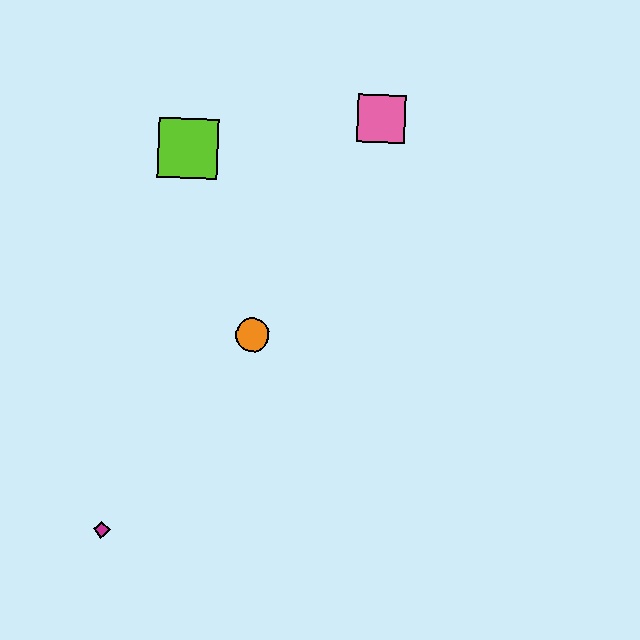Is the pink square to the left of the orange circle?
No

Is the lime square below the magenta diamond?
No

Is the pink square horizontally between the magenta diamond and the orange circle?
No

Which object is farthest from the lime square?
The magenta diamond is farthest from the lime square.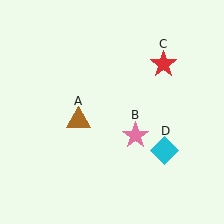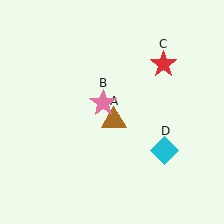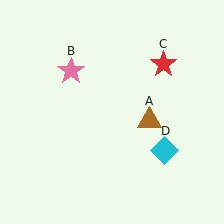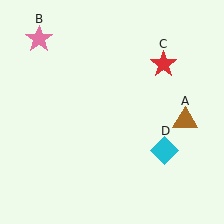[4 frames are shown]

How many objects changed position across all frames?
2 objects changed position: brown triangle (object A), pink star (object B).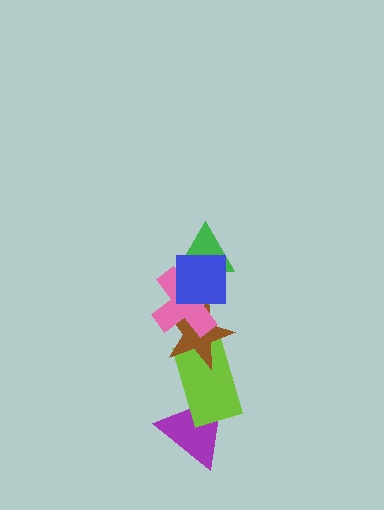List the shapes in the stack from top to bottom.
From top to bottom: the blue square, the green triangle, the pink cross, the brown star, the lime rectangle, the purple triangle.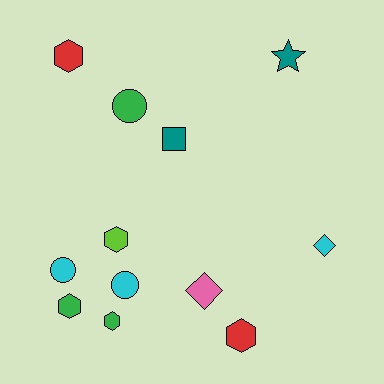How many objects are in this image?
There are 12 objects.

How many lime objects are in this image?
There is 1 lime object.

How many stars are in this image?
There is 1 star.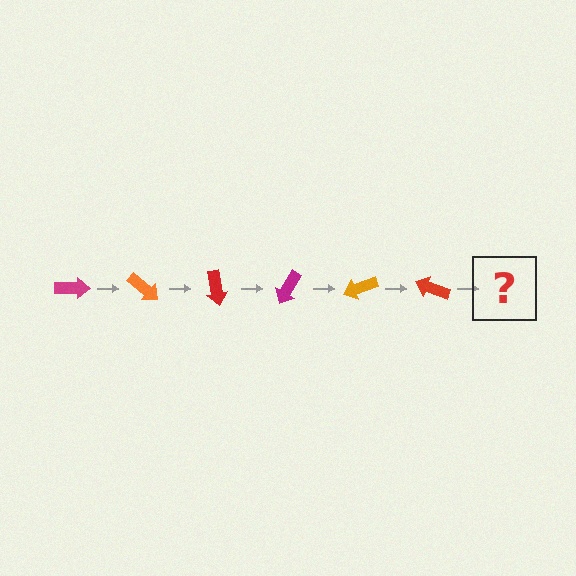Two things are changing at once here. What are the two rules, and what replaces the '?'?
The two rules are that it rotates 40 degrees each step and the color cycles through magenta, orange, and red. The '?' should be a magenta arrow, rotated 240 degrees from the start.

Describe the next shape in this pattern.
It should be a magenta arrow, rotated 240 degrees from the start.